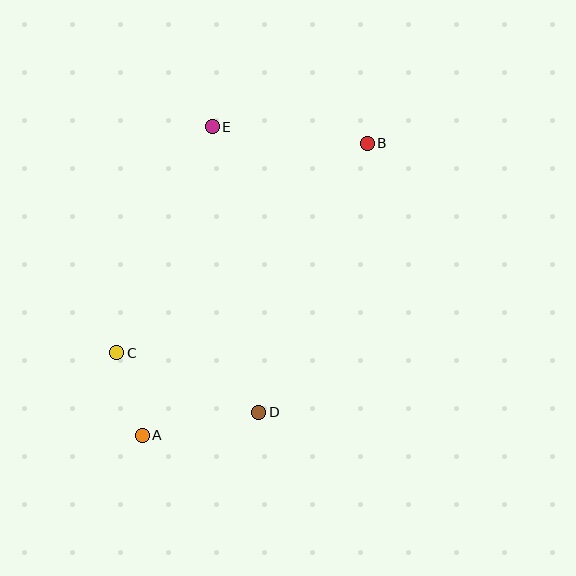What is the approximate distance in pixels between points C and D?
The distance between C and D is approximately 154 pixels.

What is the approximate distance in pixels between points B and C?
The distance between B and C is approximately 327 pixels.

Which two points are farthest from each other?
Points A and B are farthest from each other.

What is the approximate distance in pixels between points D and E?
The distance between D and E is approximately 290 pixels.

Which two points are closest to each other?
Points A and C are closest to each other.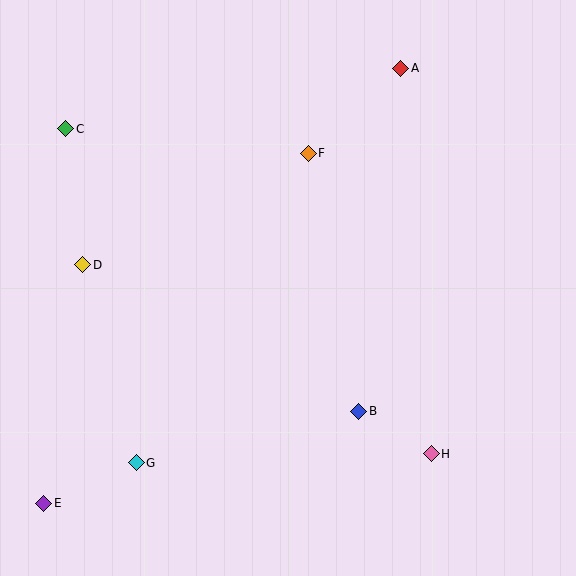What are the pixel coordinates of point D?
Point D is at (83, 265).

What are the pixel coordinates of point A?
Point A is at (401, 68).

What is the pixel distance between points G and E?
The distance between G and E is 101 pixels.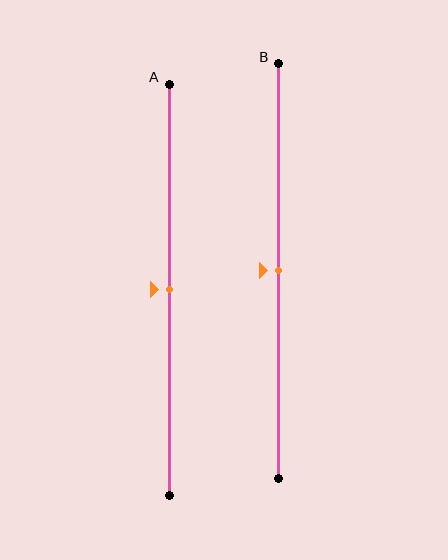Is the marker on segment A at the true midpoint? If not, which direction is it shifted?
Yes, the marker on segment A is at the true midpoint.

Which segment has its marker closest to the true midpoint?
Segment A has its marker closest to the true midpoint.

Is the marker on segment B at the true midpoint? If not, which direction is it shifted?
Yes, the marker on segment B is at the true midpoint.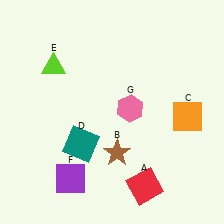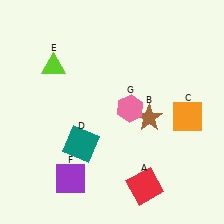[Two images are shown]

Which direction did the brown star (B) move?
The brown star (B) moved up.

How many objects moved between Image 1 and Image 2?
1 object moved between the two images.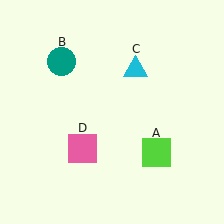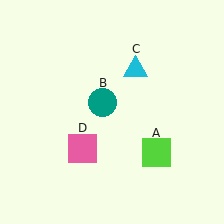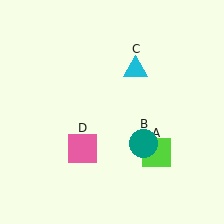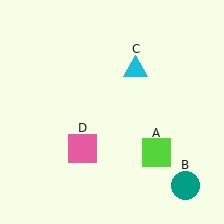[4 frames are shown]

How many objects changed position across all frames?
1 object changed position: teal circle (object B).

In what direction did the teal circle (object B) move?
The teal circle (object B) moved down and to the right.